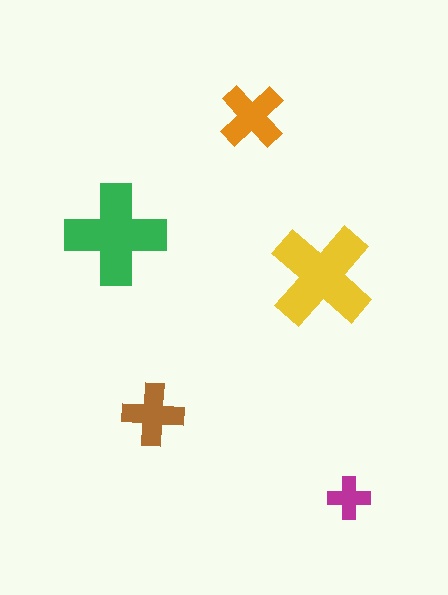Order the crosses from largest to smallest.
the yellow one, the green one, the orange one, the brown one, the magenta one.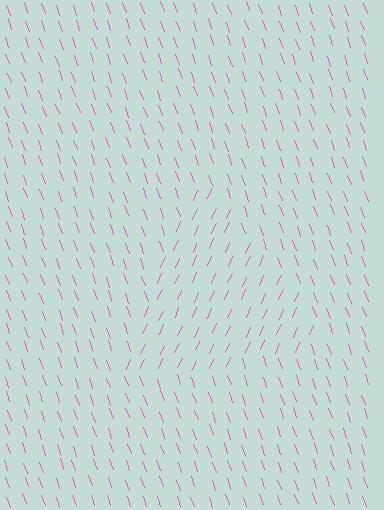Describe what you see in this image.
The image is filled with small pink line segments. A triangle region in the image has lines oriented differently from the surrounding lines, creating a visible texture boundary.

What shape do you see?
I see a triangle.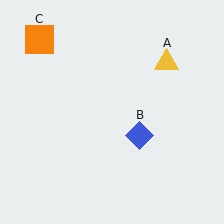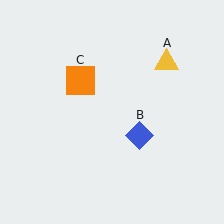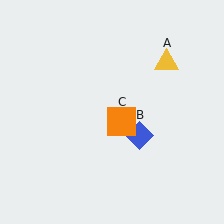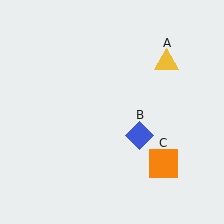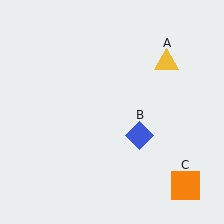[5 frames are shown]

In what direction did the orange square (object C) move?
The orange square (object C) moved down and to the right.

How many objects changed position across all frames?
1 object changed position: orange square (object C).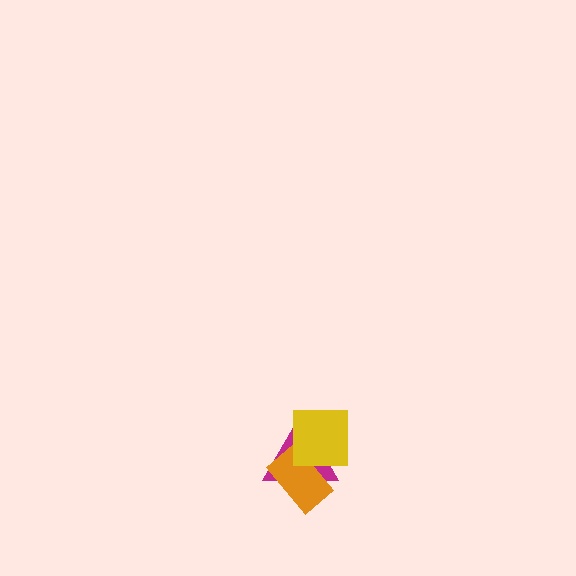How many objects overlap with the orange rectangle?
2 objects overlap with the orange rectangle.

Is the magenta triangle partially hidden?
Yes, it is partially covered by another shape.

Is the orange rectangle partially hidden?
Yes, it is partially covered by another shape.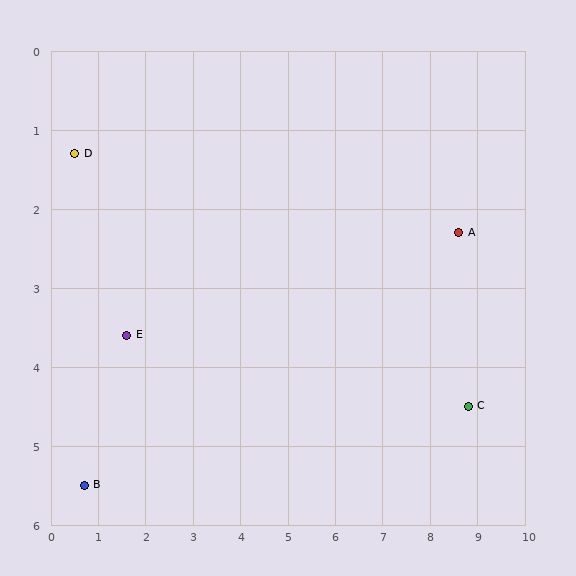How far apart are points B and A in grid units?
Points B and A are about 8.5 grid units apart.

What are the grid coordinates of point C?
Point C is at approximately (8.8, 4.5).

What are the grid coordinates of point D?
Point D is at approximately (0.5, 1.3).